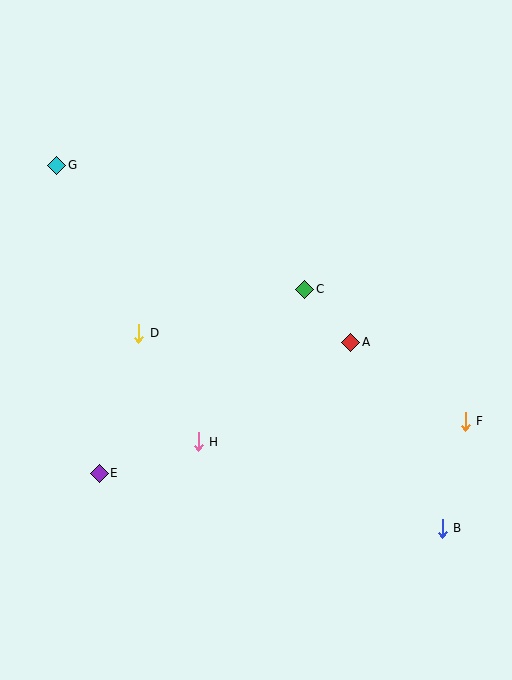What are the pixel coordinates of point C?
Point C is at (305, 289).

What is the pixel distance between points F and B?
The distance between F and B is 109 pixels.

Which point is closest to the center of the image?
Point C at (305, 289) is closest to the center.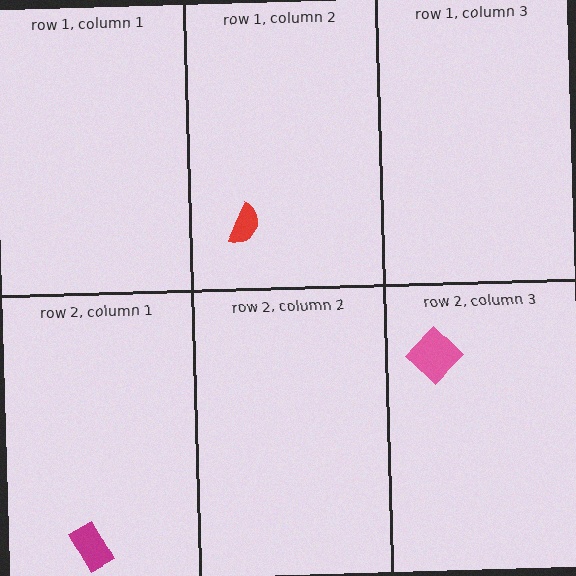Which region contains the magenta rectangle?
The row 2, column 1 region.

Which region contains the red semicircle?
The row 1, column 2 region.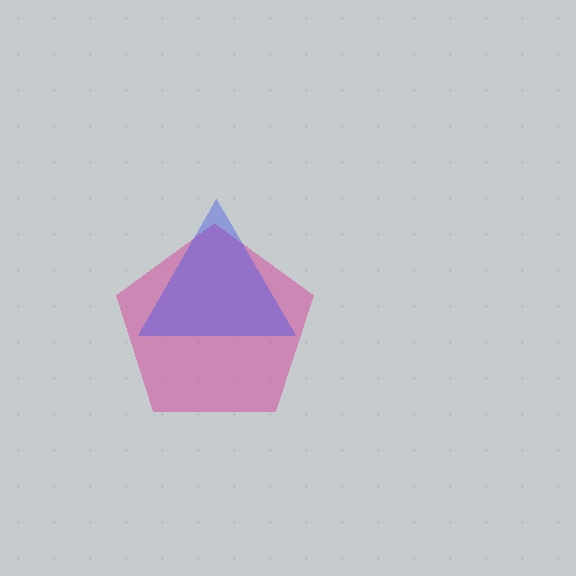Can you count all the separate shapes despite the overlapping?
Yes, there are 2 separate shapes.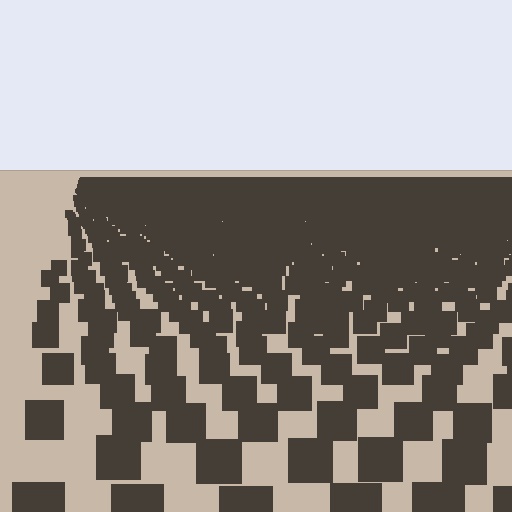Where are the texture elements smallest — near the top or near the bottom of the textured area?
Near the top.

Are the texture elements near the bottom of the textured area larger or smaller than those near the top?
Larger. Near the bottom, elements are closer to the viewer and appear at a bigger on-screen size.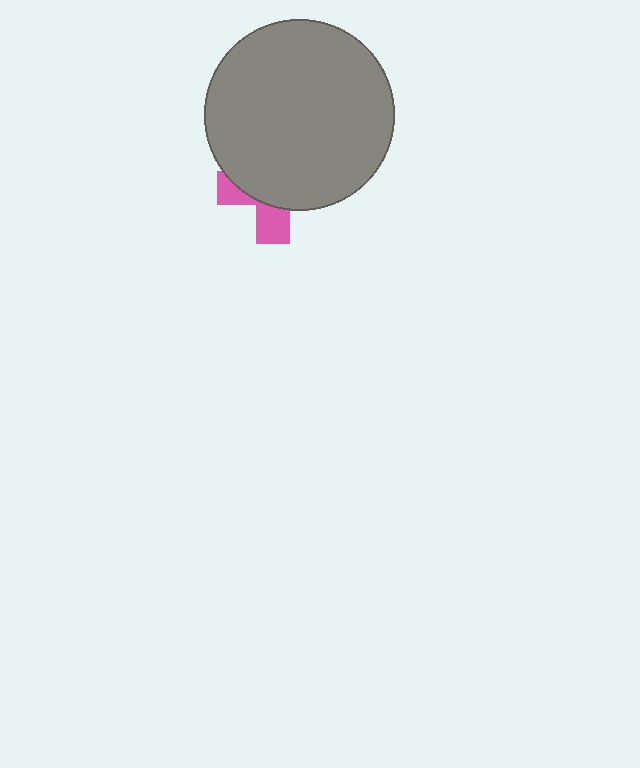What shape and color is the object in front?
The object in front is a gray circle.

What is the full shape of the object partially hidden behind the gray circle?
The partially hidden object is a pink cross.